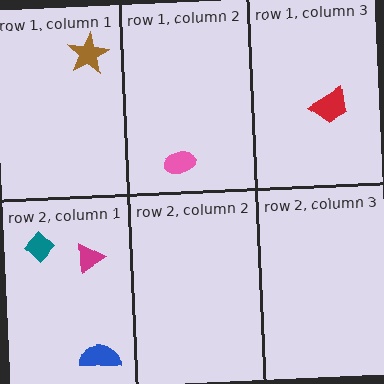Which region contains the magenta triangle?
The row 2, column 1 region.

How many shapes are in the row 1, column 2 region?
1.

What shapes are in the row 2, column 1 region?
The blue semicircle, the teal diamond, the magenta triangle.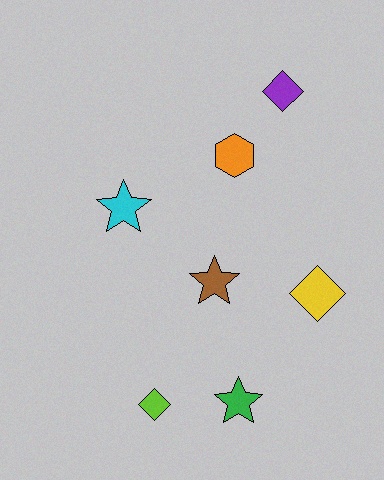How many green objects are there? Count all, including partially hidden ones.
There is 1 green object.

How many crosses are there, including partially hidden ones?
There are no crosses.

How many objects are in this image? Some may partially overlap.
There are 7 objects.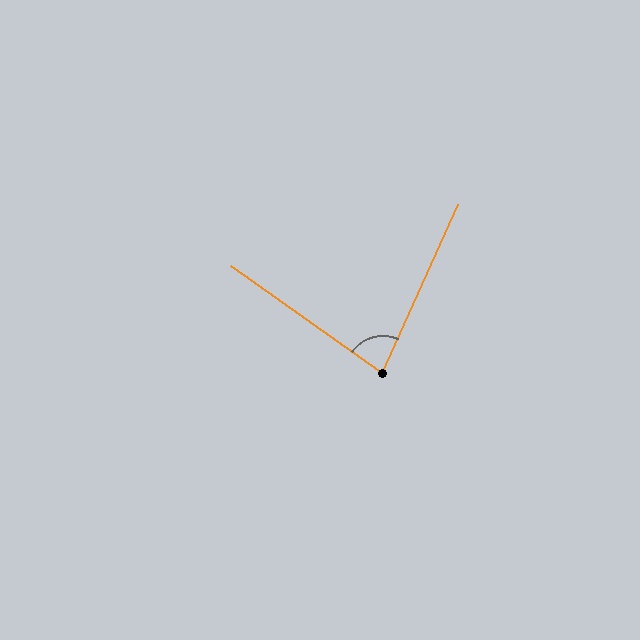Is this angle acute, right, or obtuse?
It is acute.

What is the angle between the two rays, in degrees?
Approximately 79 degrees.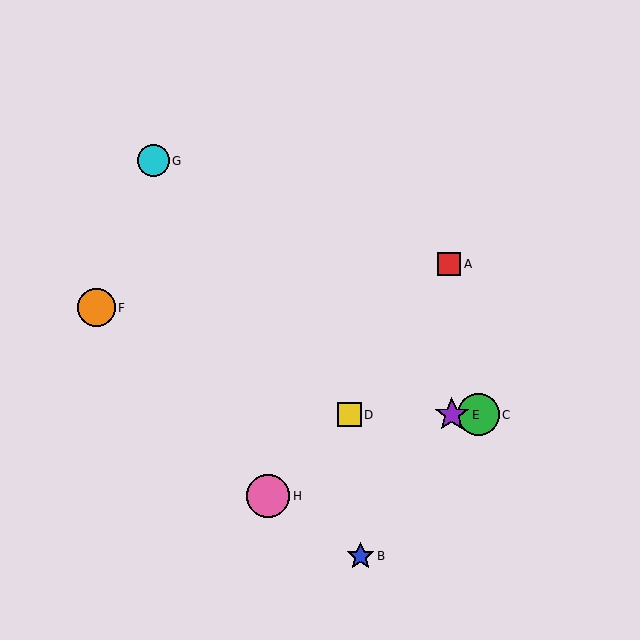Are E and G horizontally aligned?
No, E is at y≈415 and G is at y≈161.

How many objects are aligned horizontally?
3 objects (C, D, E) are aligned horizontally.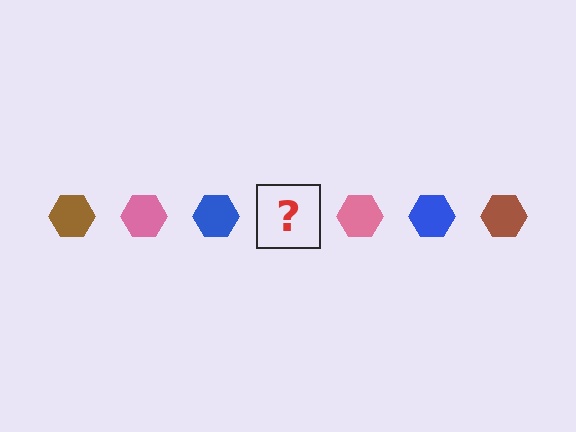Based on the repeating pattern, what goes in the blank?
The blank should be a brown hexagon.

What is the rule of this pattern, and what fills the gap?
The rule is that the pattern cycles through brown, pink, blue hexagons. The gap should be filled with a brown hexagon.